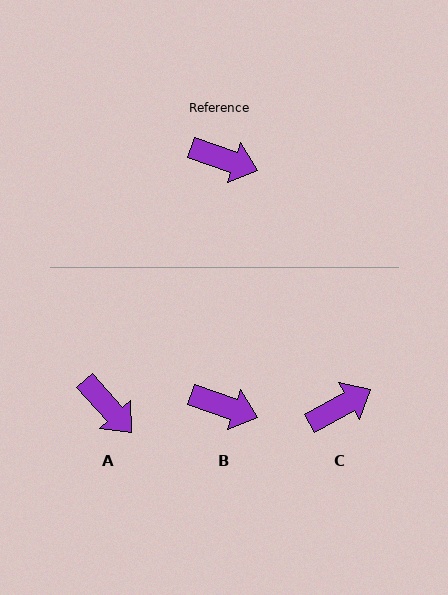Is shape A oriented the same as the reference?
No, it is off by about 29 degrees.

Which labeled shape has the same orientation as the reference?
B.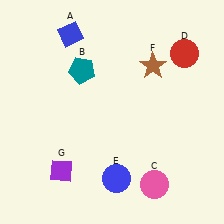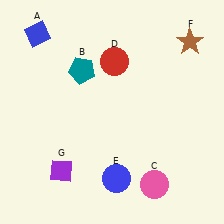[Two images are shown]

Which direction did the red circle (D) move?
The red circle (D) moved left.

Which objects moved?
The objects that moved are: the blue diamond (A), the red circle (D), the brown star (F).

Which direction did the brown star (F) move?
The brown star (F) moved right.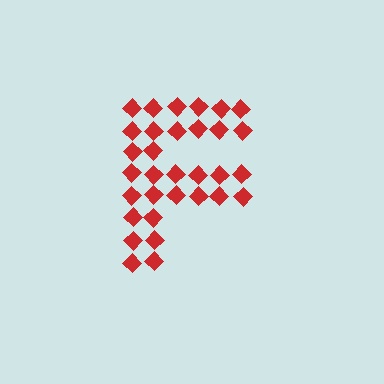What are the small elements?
The small elements are diamonds.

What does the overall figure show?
The overall figure shows the letter F.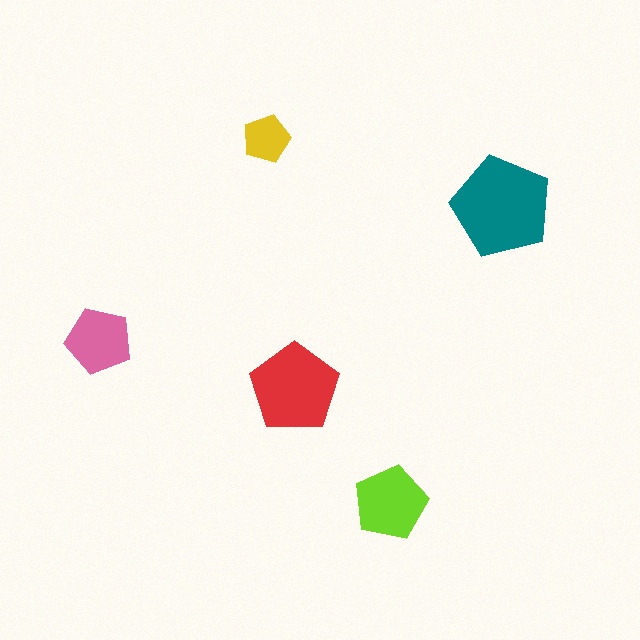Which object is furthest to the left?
The pink pentagon is leftmost.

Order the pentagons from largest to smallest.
the teal one, the red one, the lime one, the pink one, the yellow one.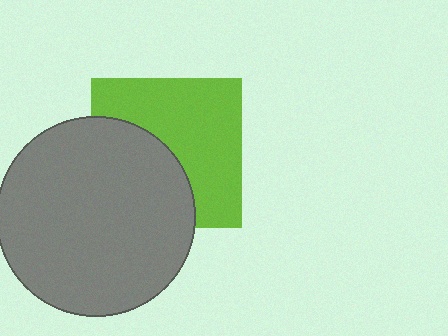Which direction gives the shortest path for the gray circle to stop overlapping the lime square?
Moving toward the lower-left gives the shortest separation.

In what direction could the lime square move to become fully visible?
The lime square could move toward the upper-right. That would shift it out from behind the gray circle entirely.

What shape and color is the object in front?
The object in front is a gray circle.